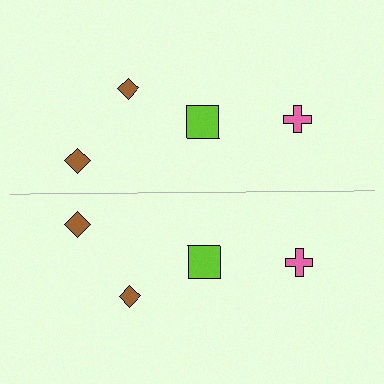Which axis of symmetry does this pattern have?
The pattern has a horizontal axis of symmetry running through the center of the image.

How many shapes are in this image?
There are 8 shapes in this image.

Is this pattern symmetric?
Yes, this pattern has bilateral (reflection) symmetry.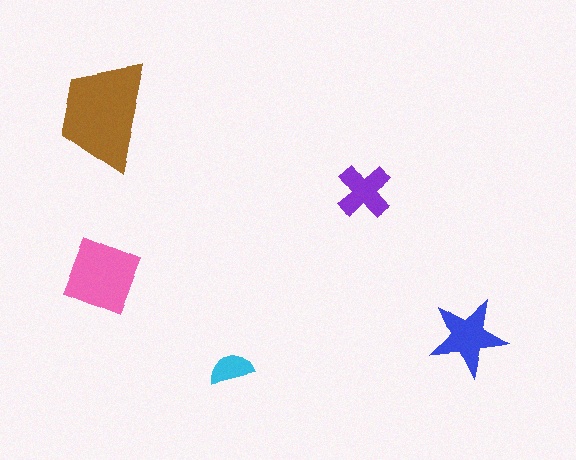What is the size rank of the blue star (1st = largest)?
3rd.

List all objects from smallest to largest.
The cyan semicircle, the purple cross, the blue star, the pink square, the brown trapezoid.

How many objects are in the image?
There are 5 objects in the image.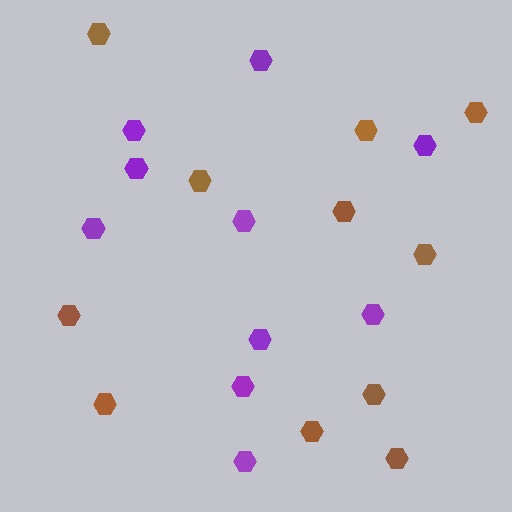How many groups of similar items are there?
There are 2 groups: one group of purple hexagons (10) and one group of brown hexagons (11).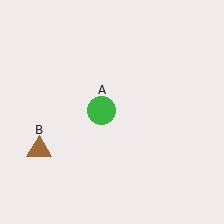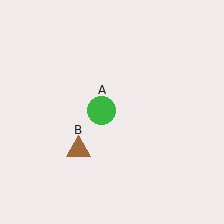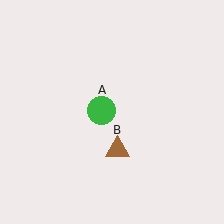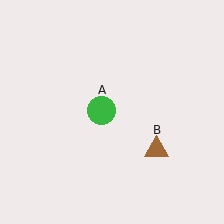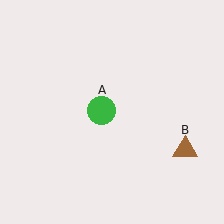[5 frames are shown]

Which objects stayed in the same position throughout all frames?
Green circle (object A) remained stationary.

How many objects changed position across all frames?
1 object changed position: brown triangle (object B).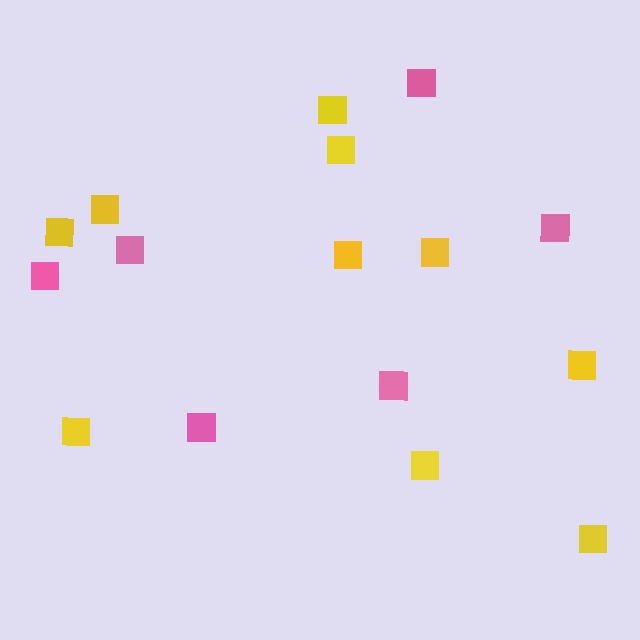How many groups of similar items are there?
There are 2 groups: one group of yellow squares (10) and one group of pink squares (6).